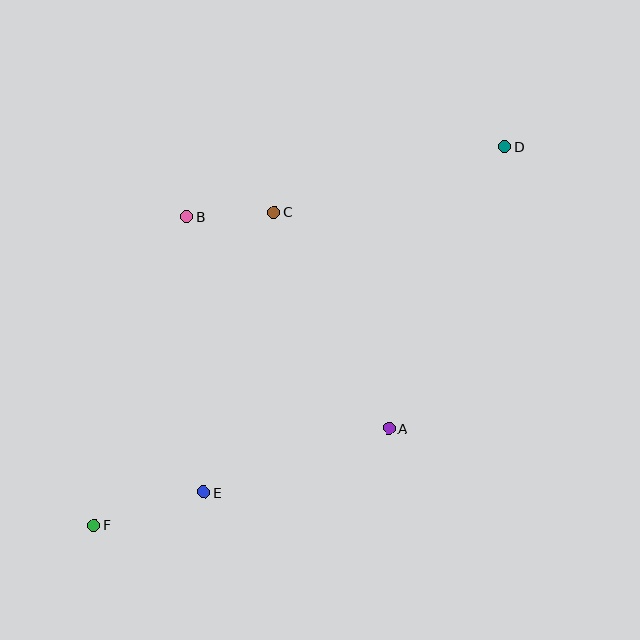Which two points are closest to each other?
Points B and C are closest to each other.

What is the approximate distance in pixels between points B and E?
The distance between B and E is approximately 276 pixels.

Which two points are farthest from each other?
Points D and F are farthest from each other.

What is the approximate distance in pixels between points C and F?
The distance between C and F is approximately 361 pixels.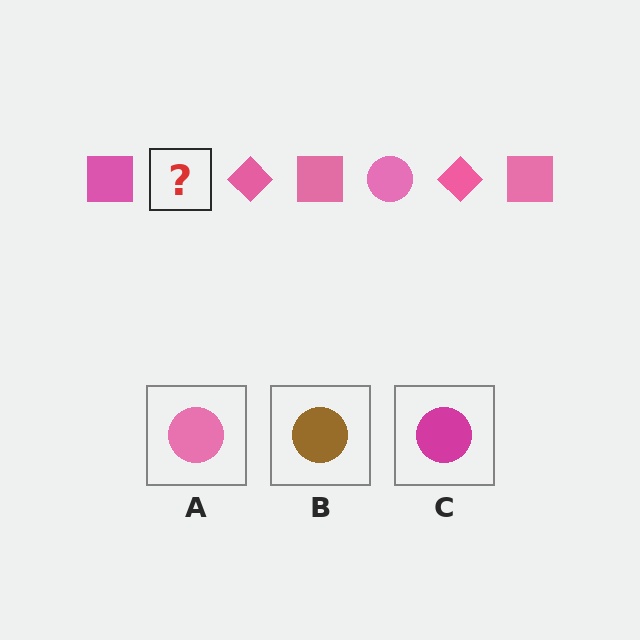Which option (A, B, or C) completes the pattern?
A.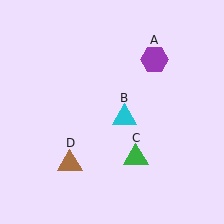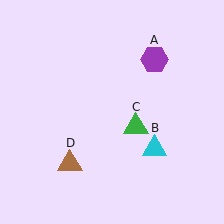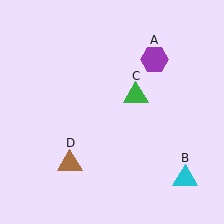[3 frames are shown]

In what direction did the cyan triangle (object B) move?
The cyan triangle (object B) moved down and to the right.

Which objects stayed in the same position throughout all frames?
Purple hexagon (object A) and brown triangle (object D) remained stationary.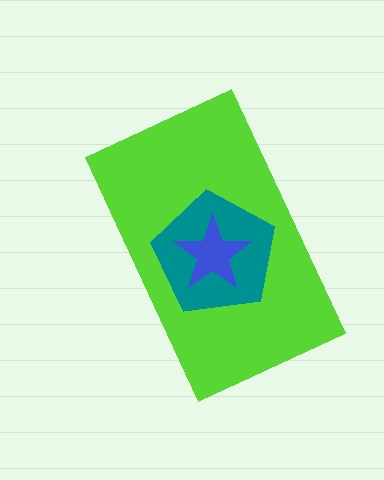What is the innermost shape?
The blue star.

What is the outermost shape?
The lime rectangle.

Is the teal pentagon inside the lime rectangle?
Yes.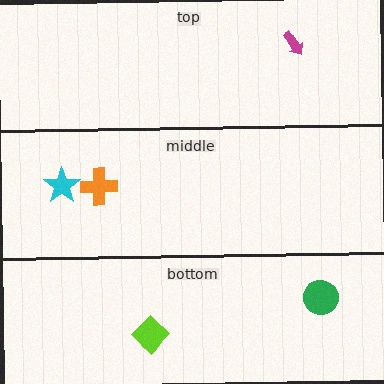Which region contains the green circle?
The bottom region.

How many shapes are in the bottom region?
2.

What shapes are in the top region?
The magenta arrow.